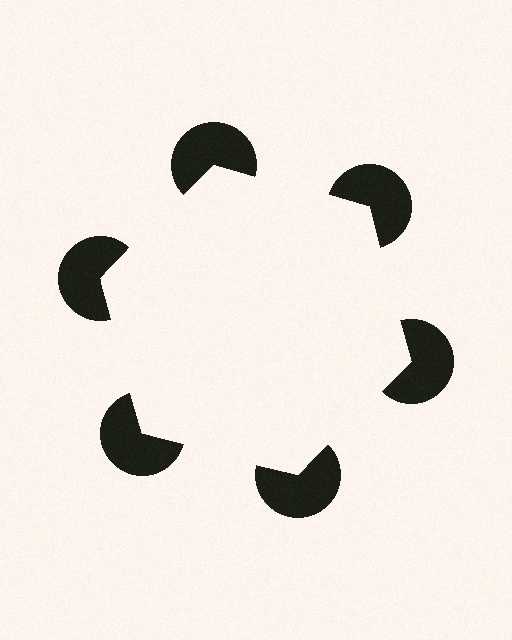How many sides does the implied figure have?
6 sides.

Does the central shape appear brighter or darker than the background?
It typically appears slightly brighter than the background, even though no actual brightness change is drawn.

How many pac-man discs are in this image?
There are 6 — one at each vertex of the illusory hexagon.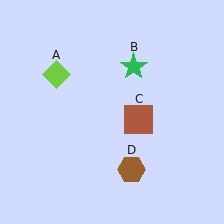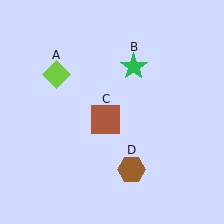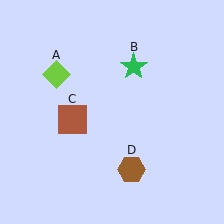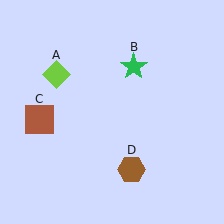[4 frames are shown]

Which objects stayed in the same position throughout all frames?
Lime diamond (object A) and green star (object B) and brown hexagon (object D) remained stationary.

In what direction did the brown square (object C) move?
The brown square (object C) moved left.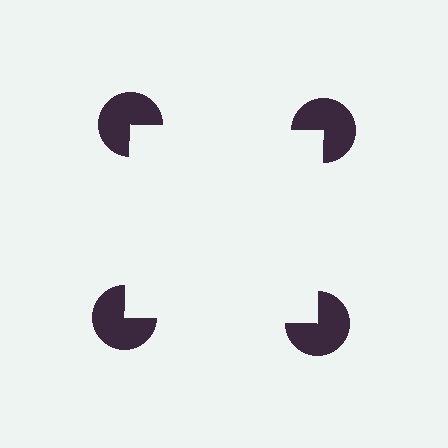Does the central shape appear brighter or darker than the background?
It typically appears slightly brighter than the background, even though no actual brightness change is drawn.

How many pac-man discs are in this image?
There are 4 — one at each vertex of the illusory square.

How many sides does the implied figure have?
4 sides.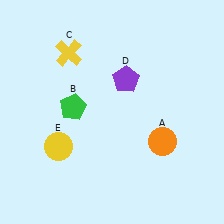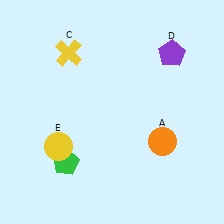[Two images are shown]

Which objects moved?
The objects that moved are: the green pentagon (B), the purple pentagon (D).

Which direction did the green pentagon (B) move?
The green pentagon (B) moved down.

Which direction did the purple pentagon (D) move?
The purple pentagon (D) moved right.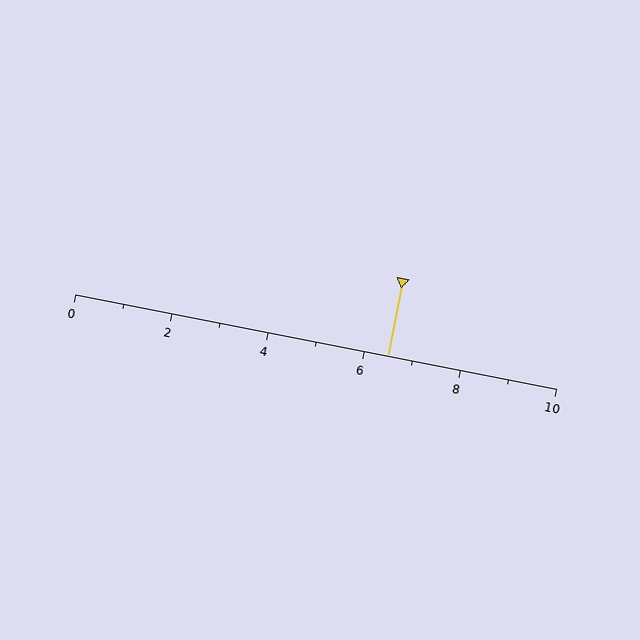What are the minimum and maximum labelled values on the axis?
The axis runs from 0 to 10.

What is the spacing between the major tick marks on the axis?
The major ticks are spaced 2 apart.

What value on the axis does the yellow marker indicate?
The marker indicates approximately 6.5.